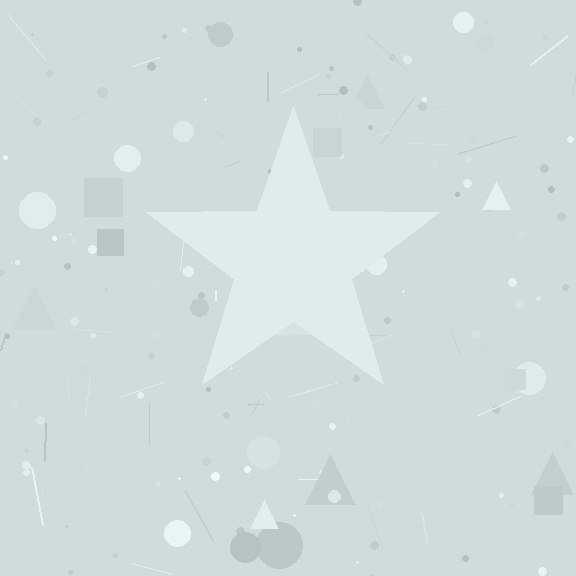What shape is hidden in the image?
A star is hidden in the image.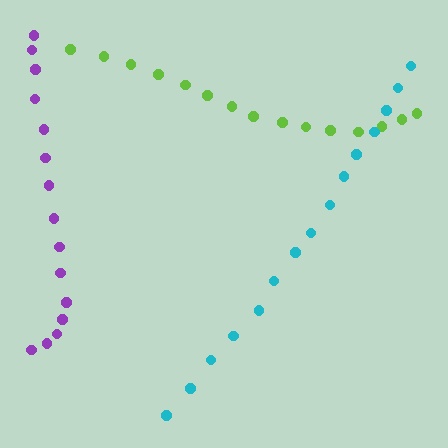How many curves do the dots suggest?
There are 3 distinct paths.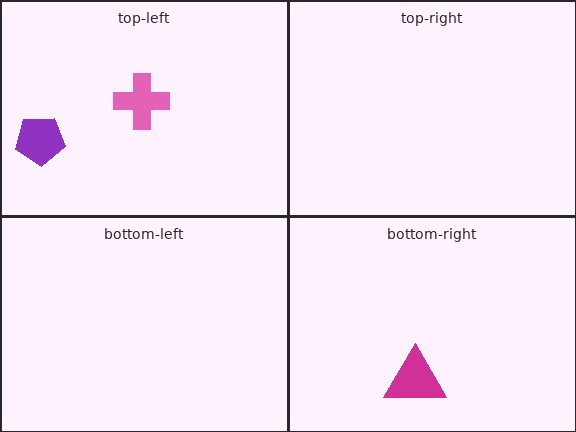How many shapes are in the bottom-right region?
1.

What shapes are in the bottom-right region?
The magenta triangle.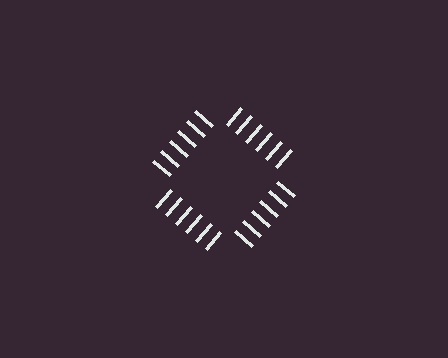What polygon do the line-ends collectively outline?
An illusory square — the line segments terminate on its edges but no continuous stroke is drawn.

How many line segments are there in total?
24 — 6 along each of the 4 edges.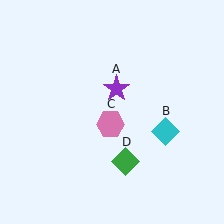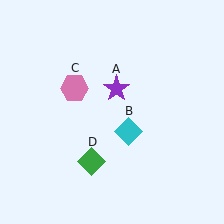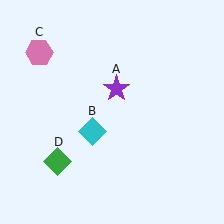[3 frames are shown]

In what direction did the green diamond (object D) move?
The green diamond (object D) moved left.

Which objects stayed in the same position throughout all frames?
Purple star (object A) remained stationary.